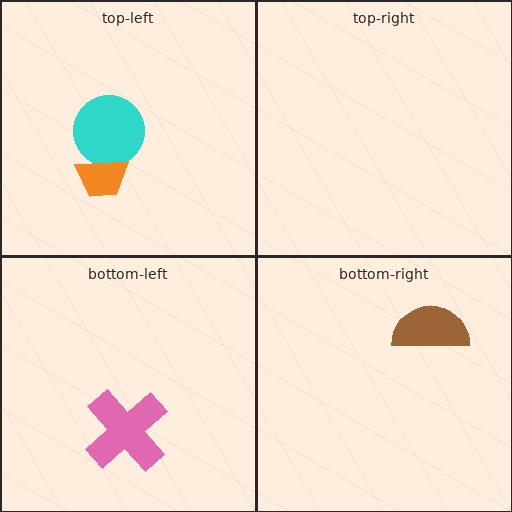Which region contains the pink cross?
The bottom-left region.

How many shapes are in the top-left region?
2.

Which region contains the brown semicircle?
The bottom-right region.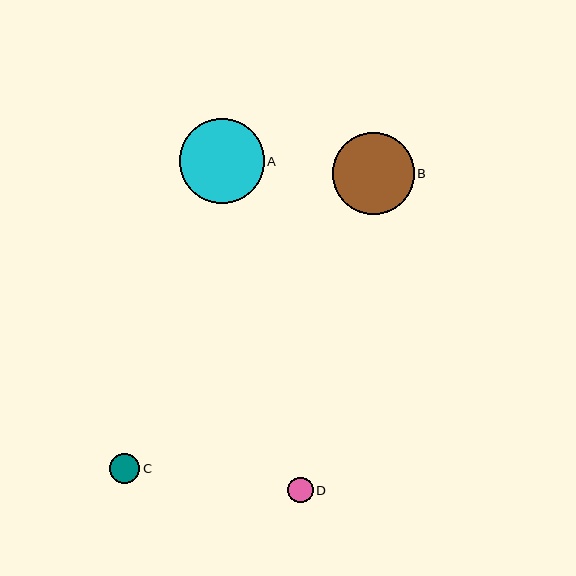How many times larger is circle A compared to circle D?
Circle A is approximately 3.4 times the size of circle D.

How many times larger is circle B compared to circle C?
Circle B is approximately 2.6 times the size of circle C.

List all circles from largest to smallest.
From largest to smallest: A, B, C, D.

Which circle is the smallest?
Circle D is the smallest with a size of approximately 25 pixels.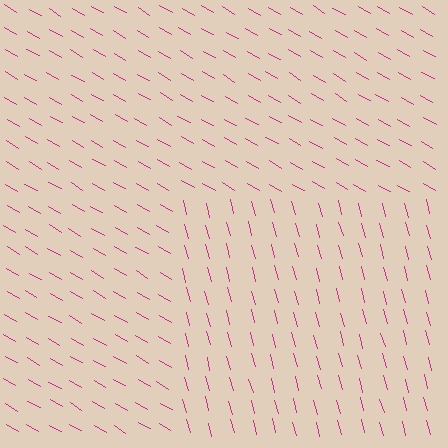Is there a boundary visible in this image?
Yes, there is a texture boundary formed by a change in line orientation.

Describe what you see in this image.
The image is filled with small magenta line segments. A rectangle region in the image has lines oriented differently from the surrounding lines, creating a visible texture boundary.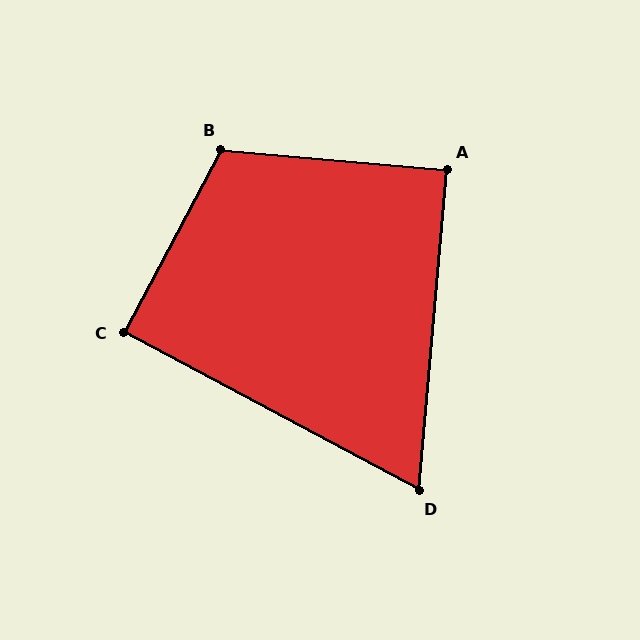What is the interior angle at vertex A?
Approximately 90 degrees (approximately right).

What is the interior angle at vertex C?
Approximately 90 degrees (approximately right).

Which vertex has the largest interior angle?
B, at approximately 113 degrees.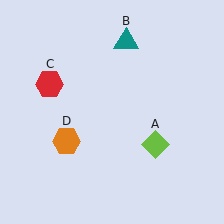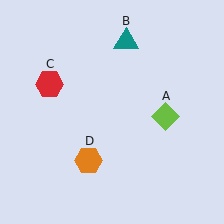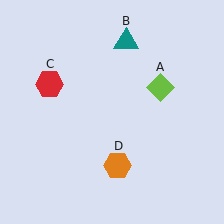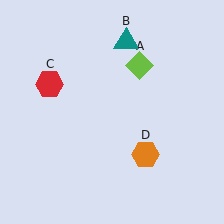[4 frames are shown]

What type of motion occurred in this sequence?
The lime diamond (object A), orange hexagon (object D) rotated counterclockwise around the center of the scene.